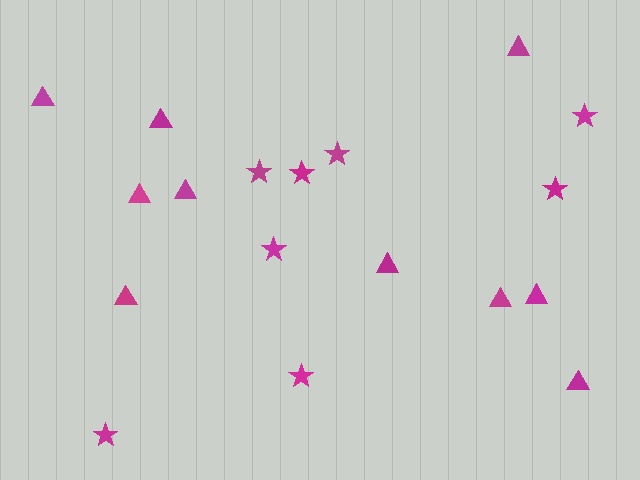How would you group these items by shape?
There are 2 groups: one group of triangles (10) and one group of stars (8).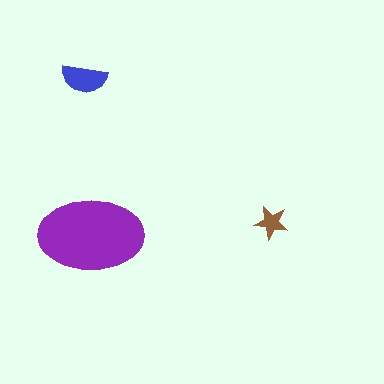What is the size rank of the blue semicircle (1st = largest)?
2nd.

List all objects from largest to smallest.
The purple ellipse, the blue semicircle, the brown star.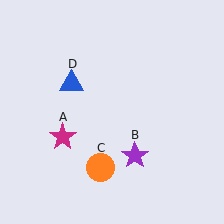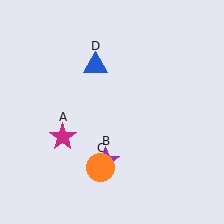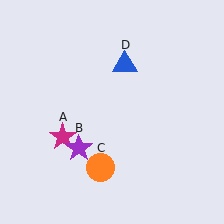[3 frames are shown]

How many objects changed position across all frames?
2 objects changed position: purple star (object B), blue triangle (object D).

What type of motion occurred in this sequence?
The purple star (object B), blue triangle (object D) rotated clockwise around the center of the scene.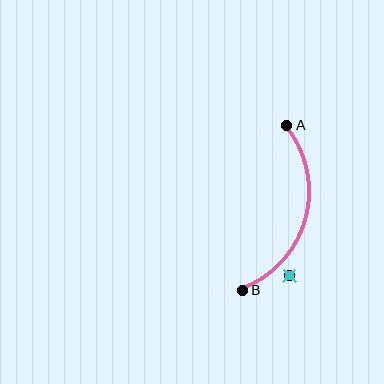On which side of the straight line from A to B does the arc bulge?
The arc bulges to the right of the straight line connecting A and B.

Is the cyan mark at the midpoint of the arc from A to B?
No — the cyan mark does not lie on the arc at all. It sits slightly outside the curve.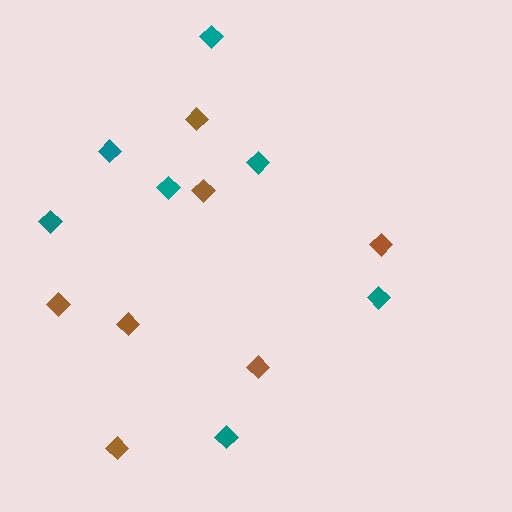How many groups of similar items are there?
There are 2 groups: one group of teal diamonds (7) and one group of brown diamonds (7).